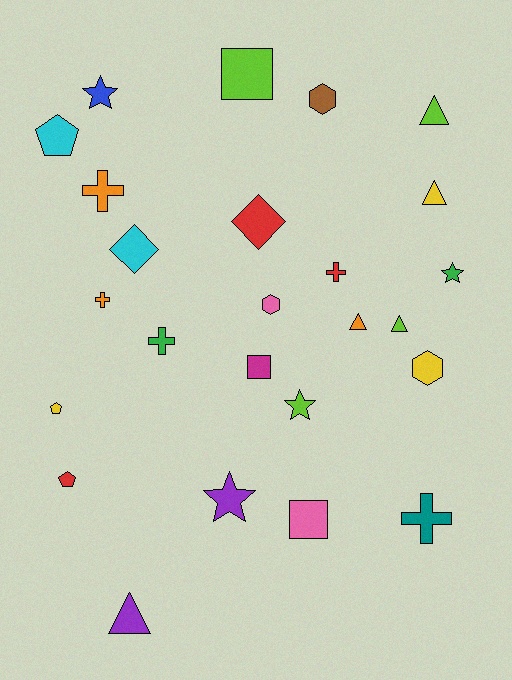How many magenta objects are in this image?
There is 1 magenta object.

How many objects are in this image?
There are 25 objects.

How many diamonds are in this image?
There are 2 diamonds.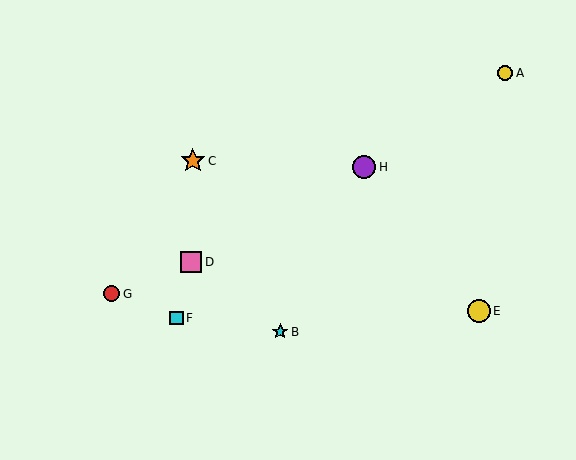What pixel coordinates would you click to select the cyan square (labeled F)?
Click at (177, 318) to select the cyan square F.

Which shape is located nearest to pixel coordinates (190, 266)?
The pink square (labeled D) at (191, 262) is nearest to that location.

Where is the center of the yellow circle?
The center of the yellow circle is at (479, 311).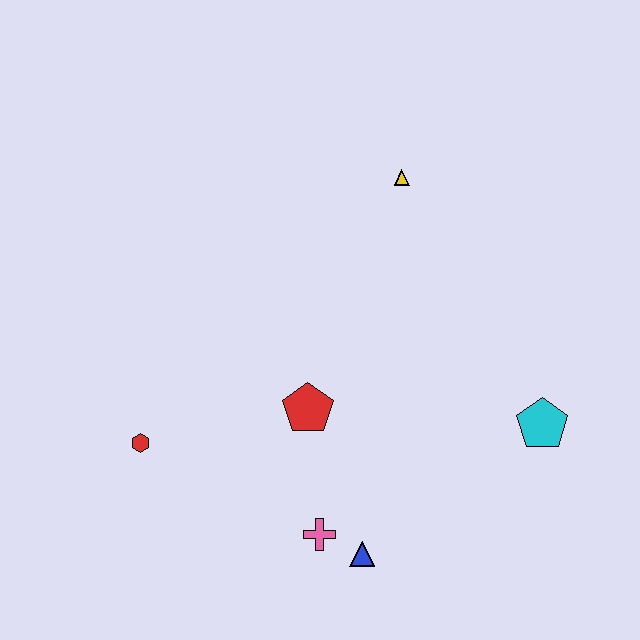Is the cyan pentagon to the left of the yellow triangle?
No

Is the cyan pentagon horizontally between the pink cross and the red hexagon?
No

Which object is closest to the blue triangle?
The pink cross is closest to the blue triangle.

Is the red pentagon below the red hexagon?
No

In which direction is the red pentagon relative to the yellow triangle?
The red pentagon is below the yellow triangle.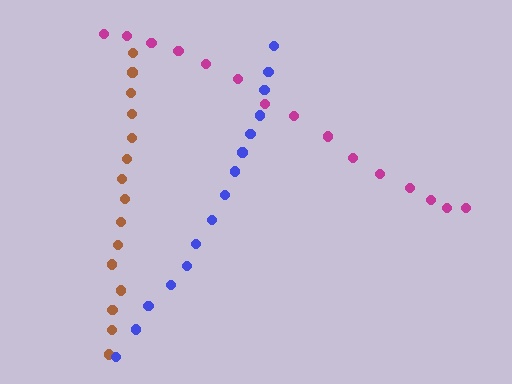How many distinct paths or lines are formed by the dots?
There are 3 distinct paths.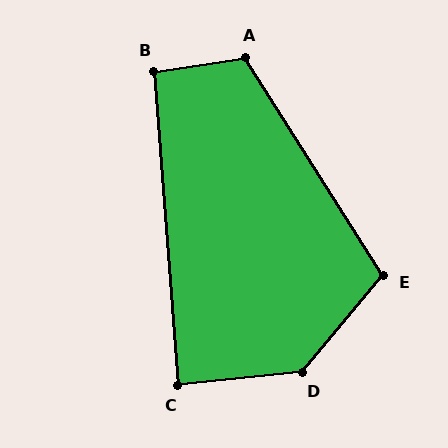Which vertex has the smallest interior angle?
C, at approximately 88 degrees.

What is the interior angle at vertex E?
Approximately 108 degrees (obtuse).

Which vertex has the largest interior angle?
D, at approximately 136 degrees.